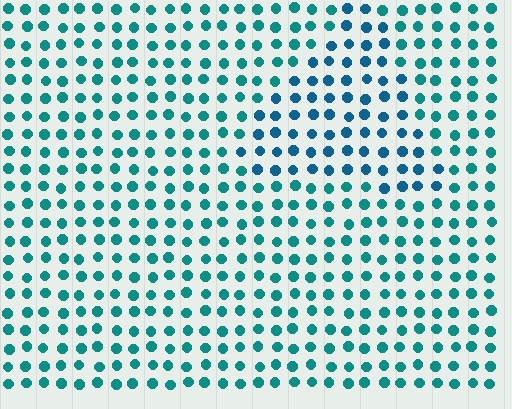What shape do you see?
I see a triangle.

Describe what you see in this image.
The image is filled with small teal elements in a uniform arrangement. A triangle-shaped region is visible where the elements are tinted to a slightly different hue, forming a subtle color boundary.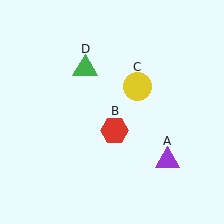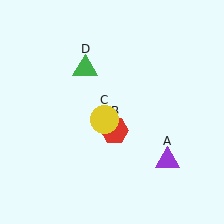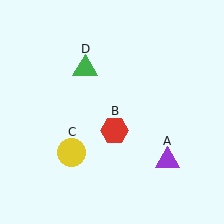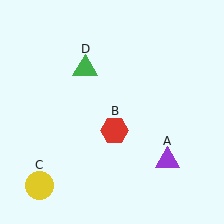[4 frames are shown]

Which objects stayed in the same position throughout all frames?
Purple triangle (object A) and red hexagon (object B) and green triangle (object D) remained stationary.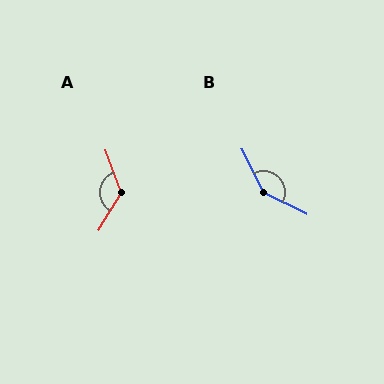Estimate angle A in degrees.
Approximately 128 degrees.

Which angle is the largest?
B, at approximately 143 degrees.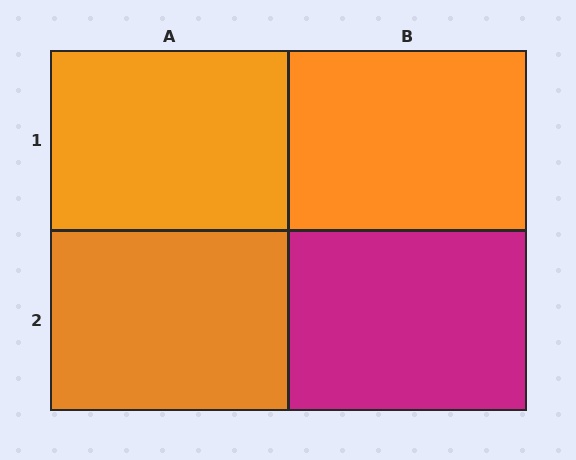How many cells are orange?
3 cells are orange.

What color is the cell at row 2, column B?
Magenta.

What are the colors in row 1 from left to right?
Orange, orange.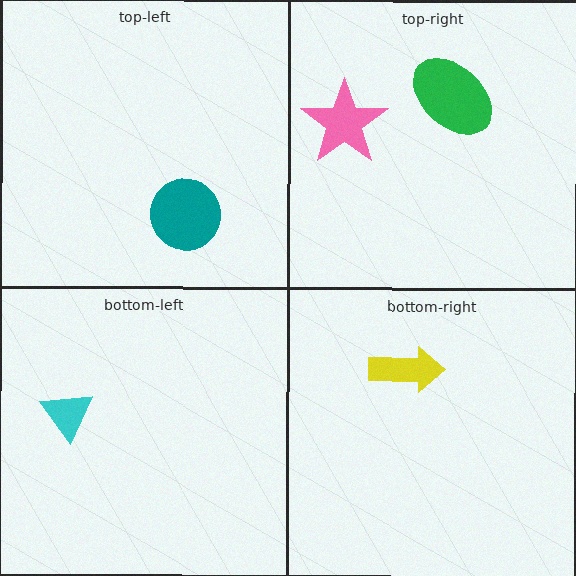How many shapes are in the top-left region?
1.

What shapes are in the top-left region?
The teal circle.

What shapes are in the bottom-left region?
The cyan triangle.